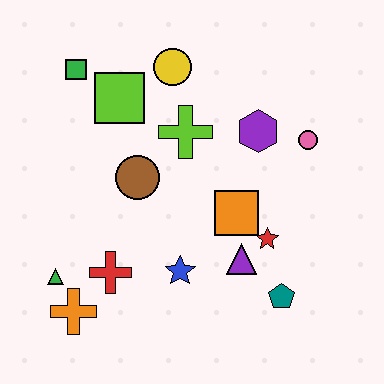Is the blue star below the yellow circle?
Yes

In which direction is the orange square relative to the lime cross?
The orange square is below the lime cross.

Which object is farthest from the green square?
The teal pentagon is farthest from the green square.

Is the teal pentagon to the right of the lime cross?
Yes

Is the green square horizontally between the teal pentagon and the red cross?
No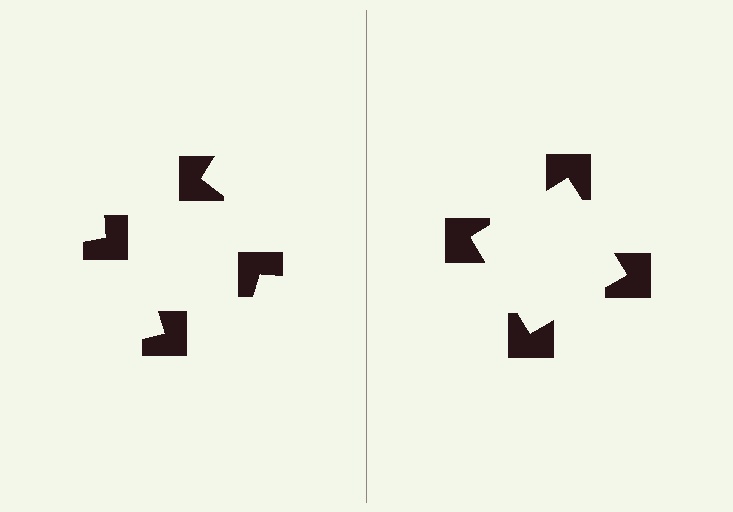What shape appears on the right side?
An illusory square.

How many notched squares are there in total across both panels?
8 — 4 on each side.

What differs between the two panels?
The notched squares are positioned identically on both sides; only the wedge orientations differ. On the right they align to a square; on the left they are misaligned.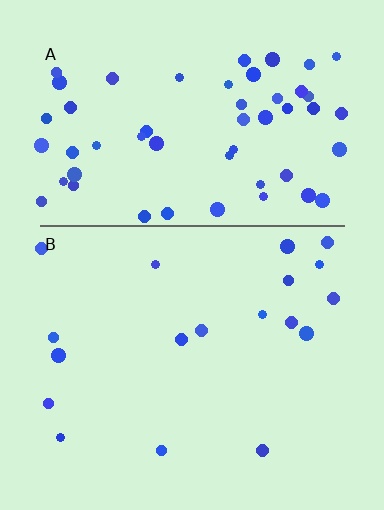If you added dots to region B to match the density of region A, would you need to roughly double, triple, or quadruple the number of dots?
Approximately triple.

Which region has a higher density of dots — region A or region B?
A (the top).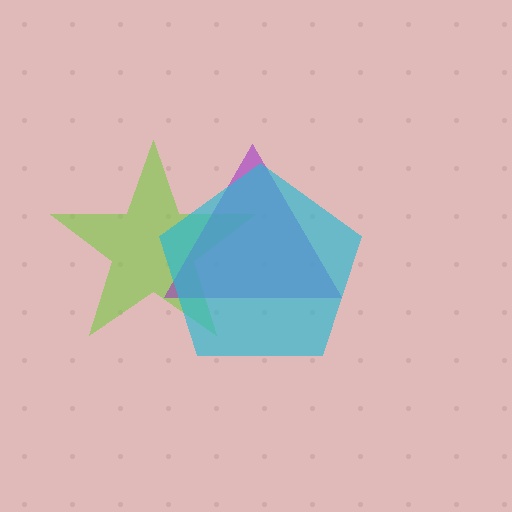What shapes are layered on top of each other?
The layered shapes are: a lime star, a purple triangle, a cyan pentagon.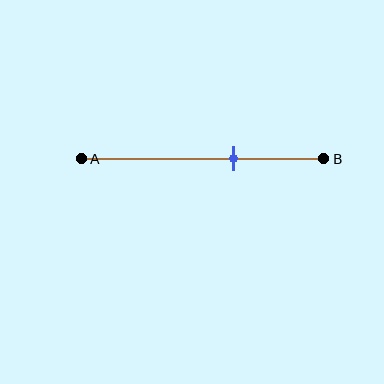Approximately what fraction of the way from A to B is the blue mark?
The blue mark is approximately 65% of the way from A to B.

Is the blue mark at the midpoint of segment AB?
No, the mark is at about 65% from A, not at the 50% midpoint.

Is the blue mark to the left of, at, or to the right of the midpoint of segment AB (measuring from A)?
The blue mark is to the right of the midpoint of segment AB.